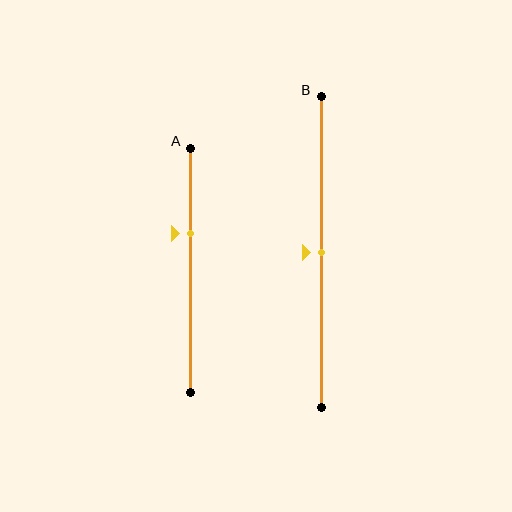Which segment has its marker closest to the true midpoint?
Segment B has its marker closest to the true midpoint.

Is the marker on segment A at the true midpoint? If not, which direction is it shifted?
No, the marker on segment A is shifted upward by about 15% of the segment length.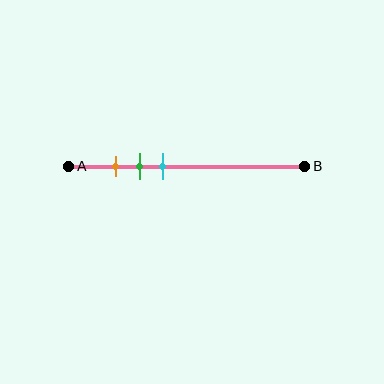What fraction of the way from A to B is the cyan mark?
The cyan mark is approximately 40% (0.4) of the way from A to B.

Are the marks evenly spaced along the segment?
Yes, the marks are approximately evenly spaced.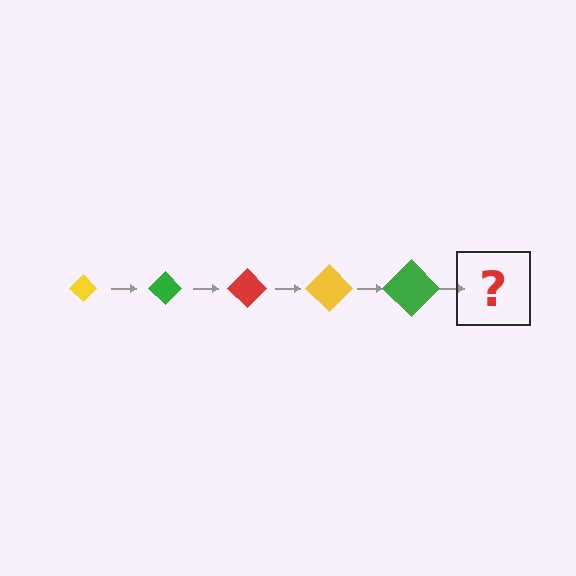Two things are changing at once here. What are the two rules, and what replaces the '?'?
The two rules are that the diamond grows larger each step and the color cycles through yellow, green, and red. The '?' should be a red diamond, larger than the previous one.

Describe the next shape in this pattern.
It should be a red diamond, larger than the previous one.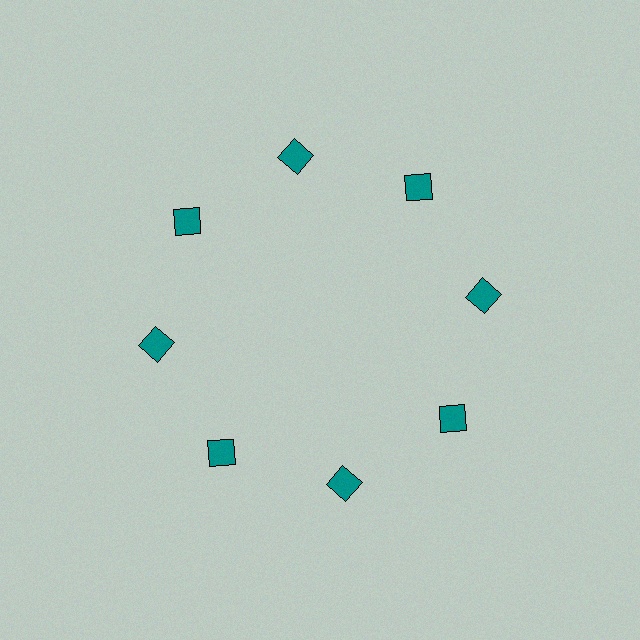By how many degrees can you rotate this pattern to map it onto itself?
The pattern maps onto itself every 45 degrees of rotation.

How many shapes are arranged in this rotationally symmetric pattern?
There are 8 shapes, arranged in 8 groups of 1.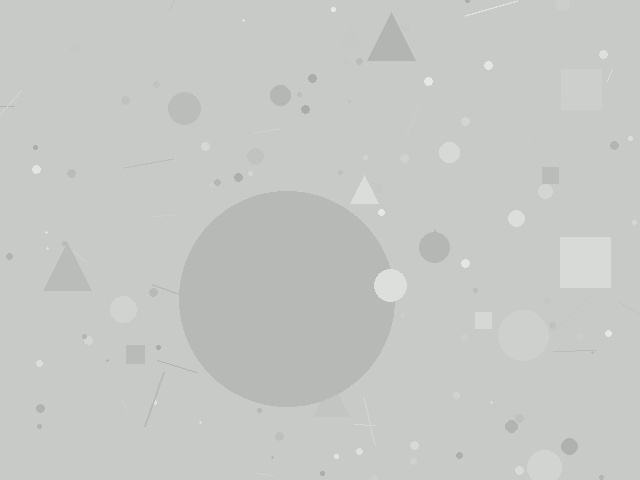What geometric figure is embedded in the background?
A circle is embedded in the background.